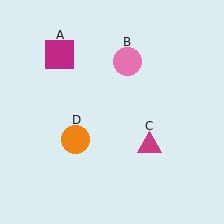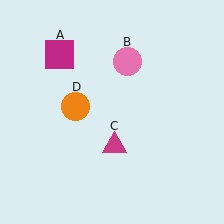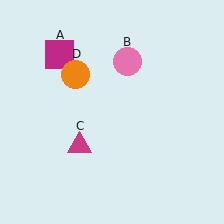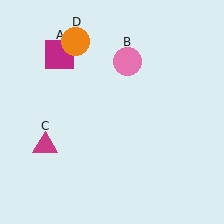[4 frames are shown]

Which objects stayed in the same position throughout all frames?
Magenta square (object A) and pink circle (object B) remained stationary.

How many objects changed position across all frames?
2 objects changed position: magenta triangle (object C), orange circle (object D).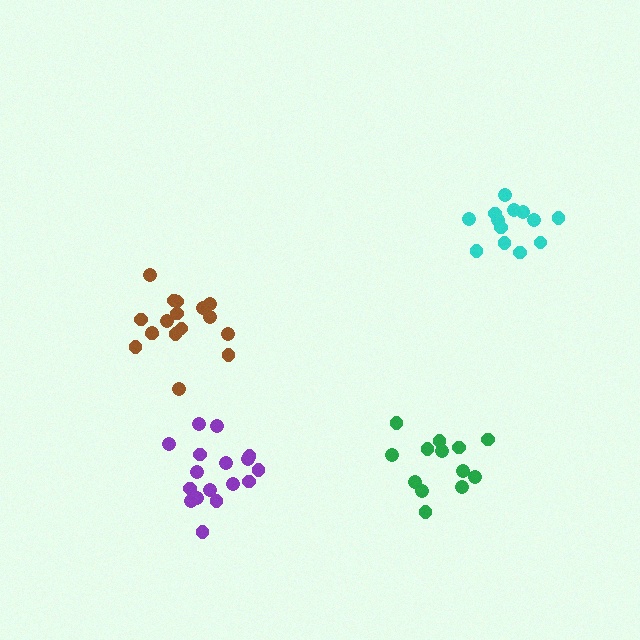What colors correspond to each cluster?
The clusters are colored: brown, cyan, green, purple.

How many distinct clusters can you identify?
There are 4 distinct clusters.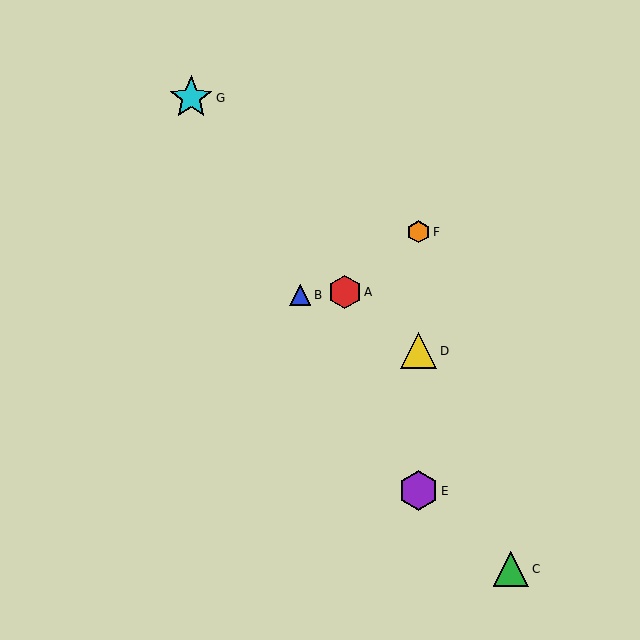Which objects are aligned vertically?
Objects D, E, F are aligned vertically.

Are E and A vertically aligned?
No, E is at x≈419 and A is at x≈345.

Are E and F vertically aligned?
Yes, both are at x≈419.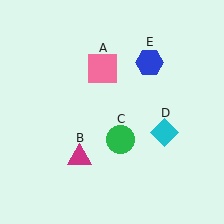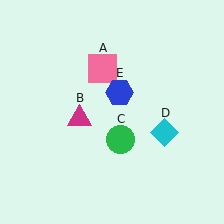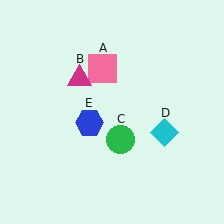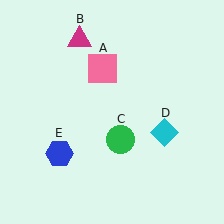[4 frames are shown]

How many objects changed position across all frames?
2 objects changed position: magenta triangle (object B), blue hexagon (object E).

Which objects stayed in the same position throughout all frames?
Pink square (object A) and green circle (object C) and cyan diamond (object D) remained stationary.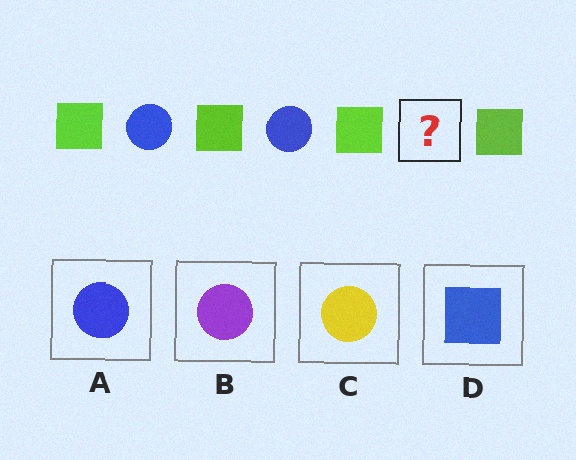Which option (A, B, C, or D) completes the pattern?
A.